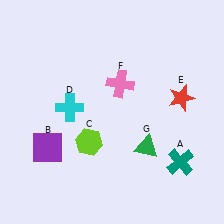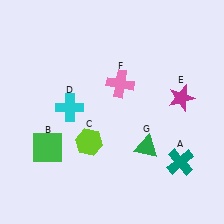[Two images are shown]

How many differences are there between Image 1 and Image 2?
There are 2 differences between the two images.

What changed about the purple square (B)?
In Image 1, B is purple. In Image 2, it changed to green.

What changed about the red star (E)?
In Image 1, E is red. In Image 2, it changed to magenta.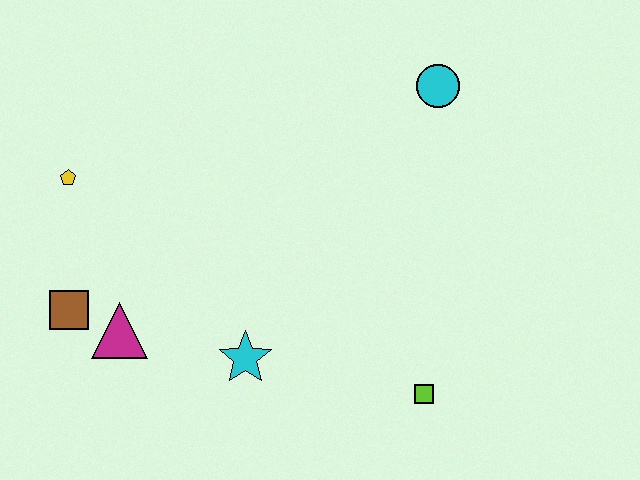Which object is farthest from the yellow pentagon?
The lime square is farthest from the yellow pentagon.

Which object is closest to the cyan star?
The magenta triangle is closest to the cyan star.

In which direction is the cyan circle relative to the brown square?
The cyan circle is to the right of the brown square.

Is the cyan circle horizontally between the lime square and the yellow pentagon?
No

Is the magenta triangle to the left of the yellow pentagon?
No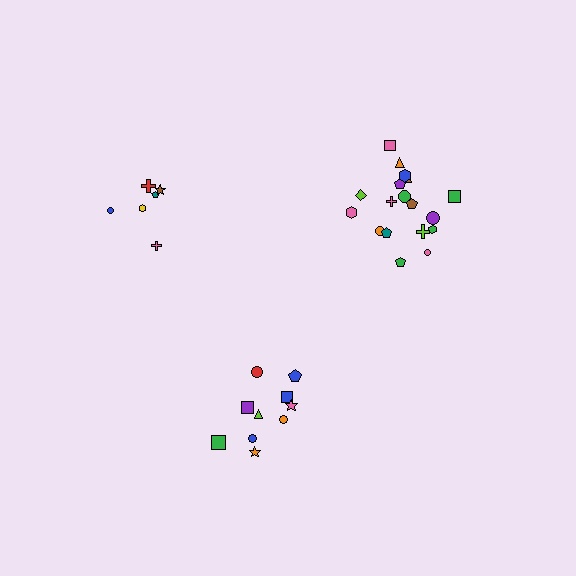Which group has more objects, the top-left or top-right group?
The top-right group.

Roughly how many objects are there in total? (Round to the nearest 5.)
Roughly 35 objects in total.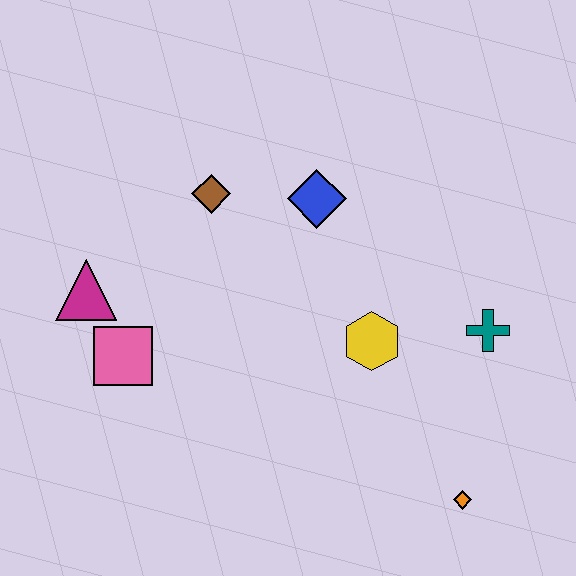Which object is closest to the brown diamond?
The blue diamond is closest to the brown diamond.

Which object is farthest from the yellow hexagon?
The magenta triangle is farthest from the yellow hexagon.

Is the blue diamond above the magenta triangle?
Yes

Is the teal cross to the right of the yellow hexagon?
Yes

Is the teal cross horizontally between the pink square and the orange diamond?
No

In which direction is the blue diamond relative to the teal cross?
The blue diamond is to the left of the teal cross.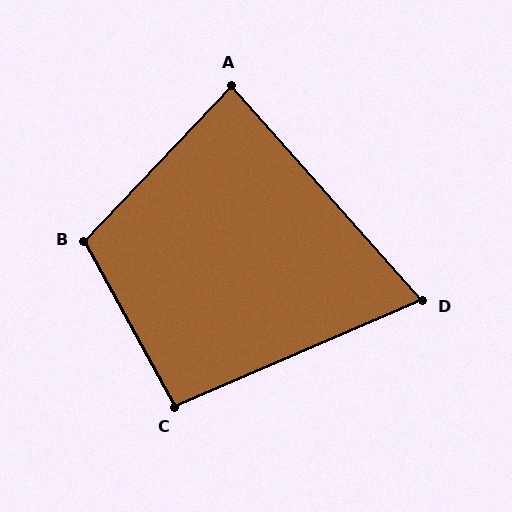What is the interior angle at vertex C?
Approximately 95 degrees (obtuse).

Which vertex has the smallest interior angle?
D, at approximately 72 degrees.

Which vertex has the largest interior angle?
B, at approximately 108 degrees.